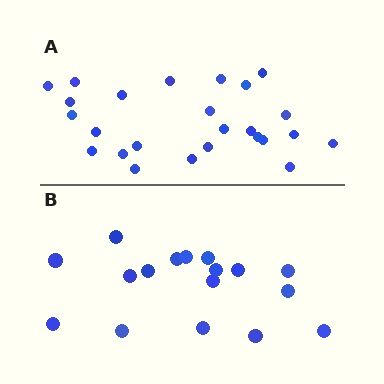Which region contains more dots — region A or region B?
Region A (the top region) has more dots.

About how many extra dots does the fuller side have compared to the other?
Region A has roughly 8 or so more dots than region B.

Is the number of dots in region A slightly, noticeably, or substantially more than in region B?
Region A has substantially more. The ratio is roughly 1.5 to 1.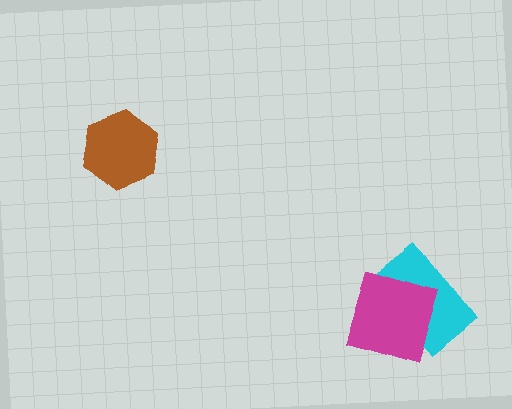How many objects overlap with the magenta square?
1 object overlaps with the magenta square.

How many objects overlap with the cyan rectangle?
1 object overlaps with the cyan rectangle.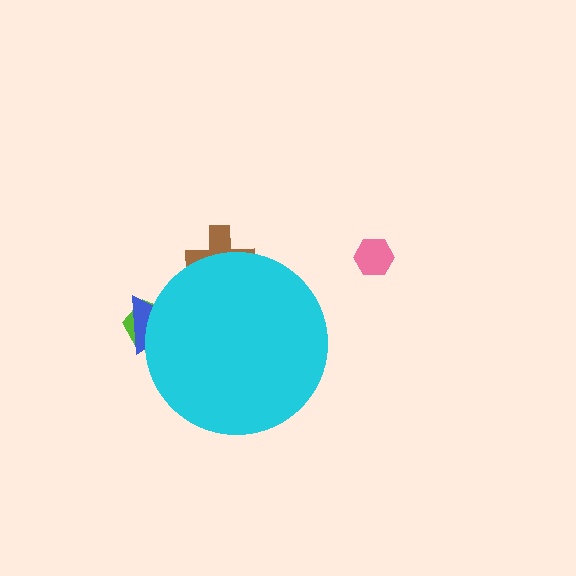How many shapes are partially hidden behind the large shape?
3 shapes are partially hidden.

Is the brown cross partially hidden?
Yes, the brown cross is partially hidden behind the cyan circle.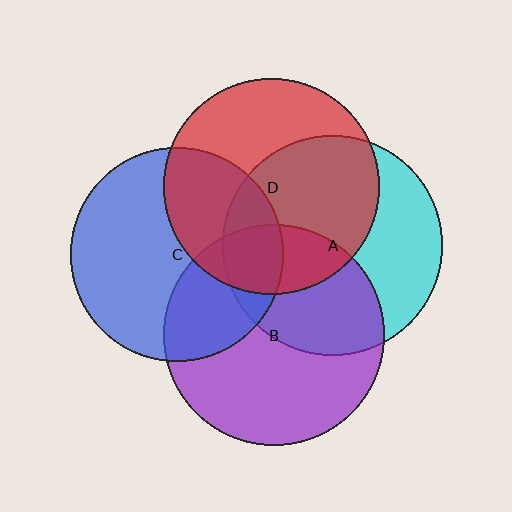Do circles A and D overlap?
Yes.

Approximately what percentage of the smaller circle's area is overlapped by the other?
Approximately 55%.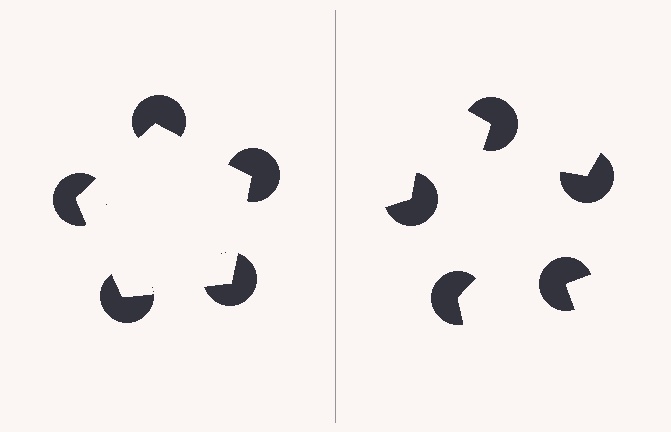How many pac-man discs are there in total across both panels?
10 — 5 on each side.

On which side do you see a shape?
An illusory pentagon appears on the left side. On the right side the wedge cuts are rotated, so no coherent shape forms.